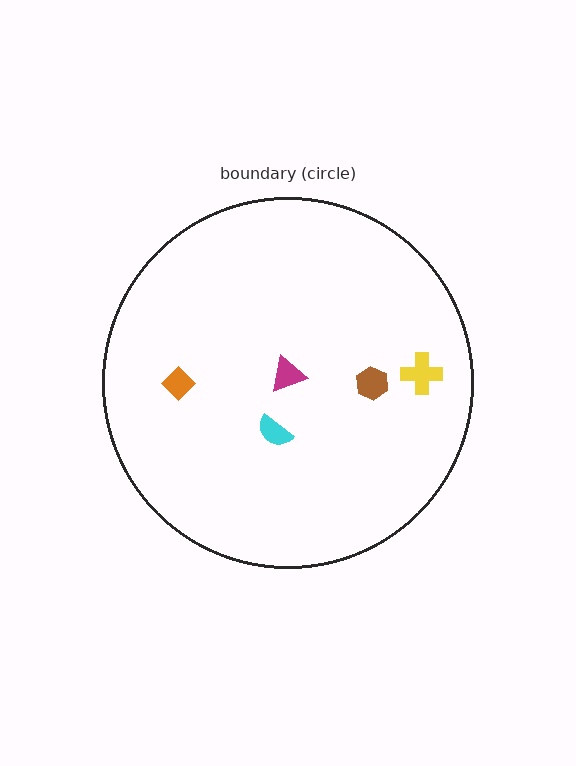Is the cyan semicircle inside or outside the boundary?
Inside.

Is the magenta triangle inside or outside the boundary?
Inside.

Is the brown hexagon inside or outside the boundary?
Inside.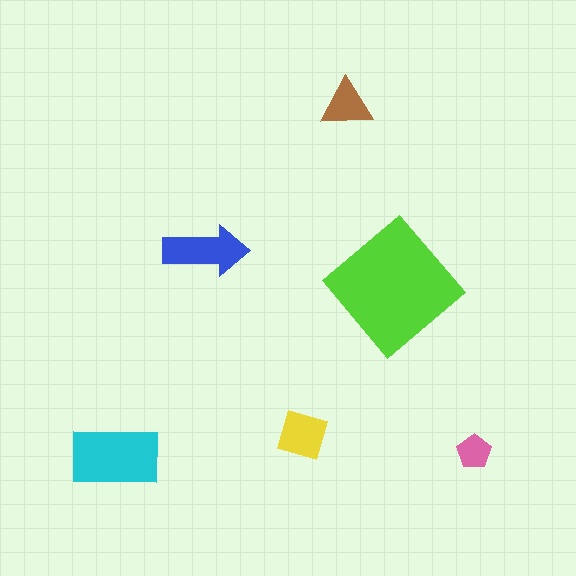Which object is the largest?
The lime diamond.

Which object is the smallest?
The pink pentagon.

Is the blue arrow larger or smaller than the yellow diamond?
Larger.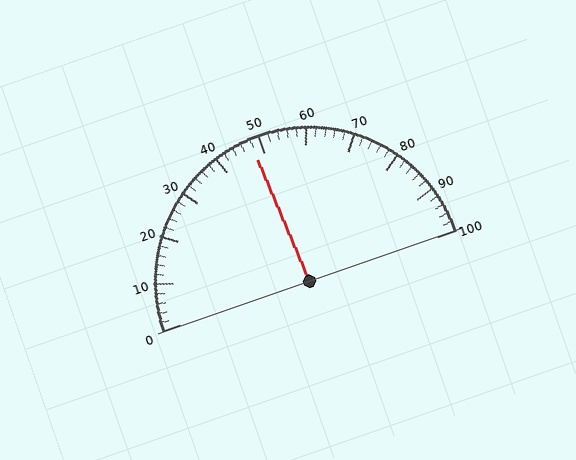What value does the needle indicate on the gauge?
The needle indicates approximately 48.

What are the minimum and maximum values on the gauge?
The gauge ranges from 0 to 100.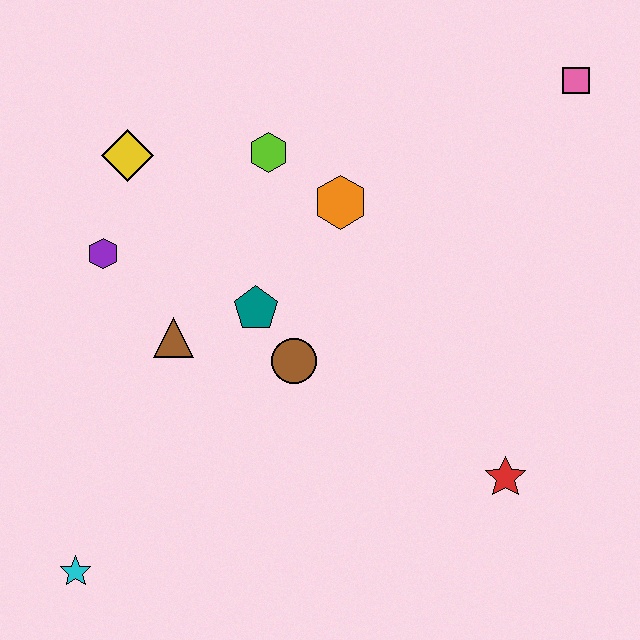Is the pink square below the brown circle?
No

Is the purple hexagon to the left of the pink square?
Yes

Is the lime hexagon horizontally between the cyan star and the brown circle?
Yes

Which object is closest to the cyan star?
The brown triangle is closest to the cyan star.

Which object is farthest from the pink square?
The cyan star is farthest from the pink square.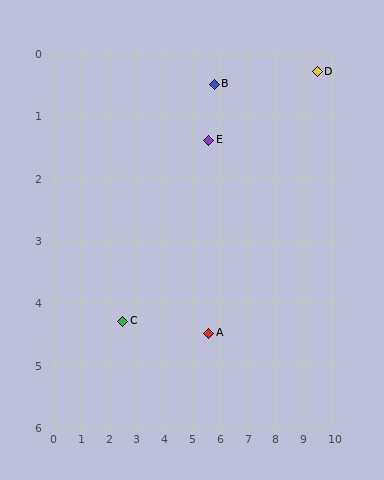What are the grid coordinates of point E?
Point E is at approximately (5.6, 1.4).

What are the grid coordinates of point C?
Point C is at approximately (2.5, 4.3).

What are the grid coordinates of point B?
Point B is at approximately (5.8, 0.5).